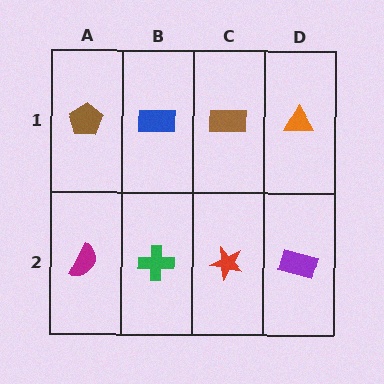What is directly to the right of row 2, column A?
A green cross.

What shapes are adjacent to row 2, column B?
A blue rectangle (row 1, column B), a magenta semicircle (row 2, column A), a red star (row 2, column C).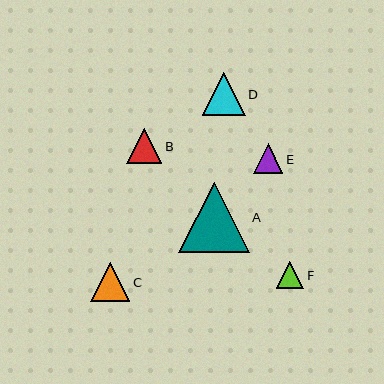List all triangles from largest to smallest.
From largest to smallest: A, D, C, B, E, F.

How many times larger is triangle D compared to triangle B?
Triangle D is approximately 1.2 times the size of triangle B.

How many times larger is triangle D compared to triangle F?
Triangle D is approximately 1.6 times the size of triangle F.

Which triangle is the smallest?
Triangle F is the smallest with a size of approximately 27 pixels.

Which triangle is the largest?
Triangle A is the largest with a size of approximately 70 pixels.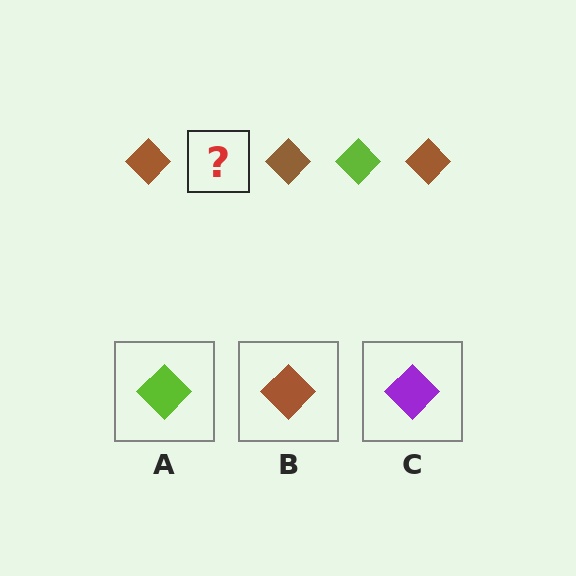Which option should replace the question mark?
Option A.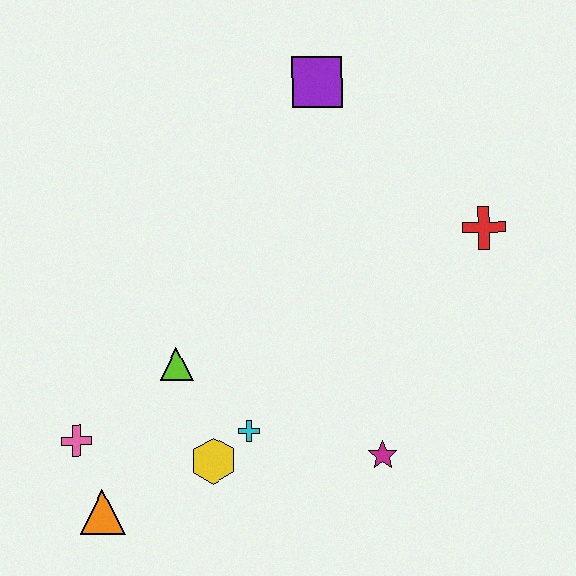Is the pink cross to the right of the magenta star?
No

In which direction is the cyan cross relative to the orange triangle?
The cyan cross is to the right of the orange triangle.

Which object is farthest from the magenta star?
The purple square is farthest from the magenta star.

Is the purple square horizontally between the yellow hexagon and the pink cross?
No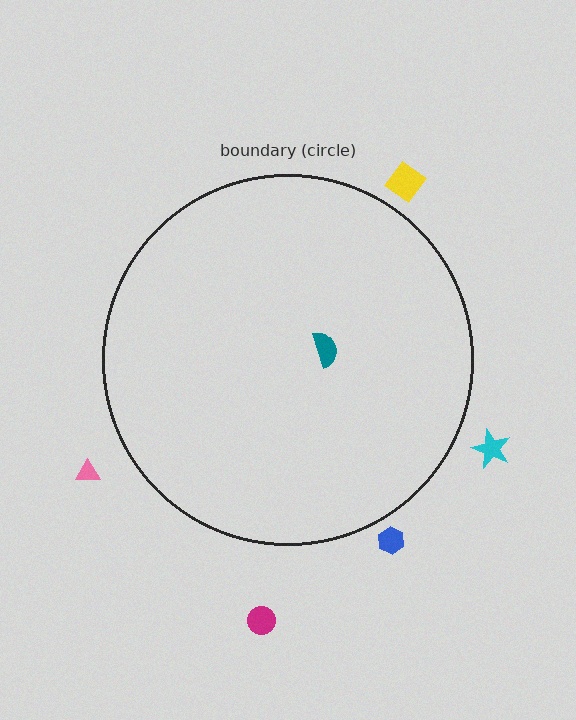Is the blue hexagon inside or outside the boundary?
Outside.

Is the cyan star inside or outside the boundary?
Outside.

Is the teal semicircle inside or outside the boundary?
Inside.